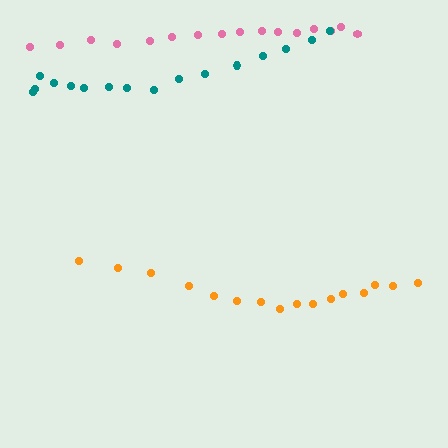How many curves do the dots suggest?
There are 3 distinct paths.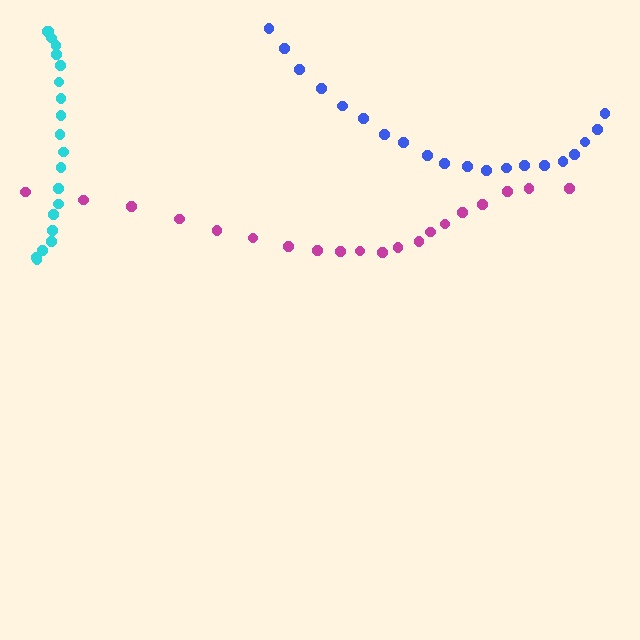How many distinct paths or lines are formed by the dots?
There are 3 distinct paths.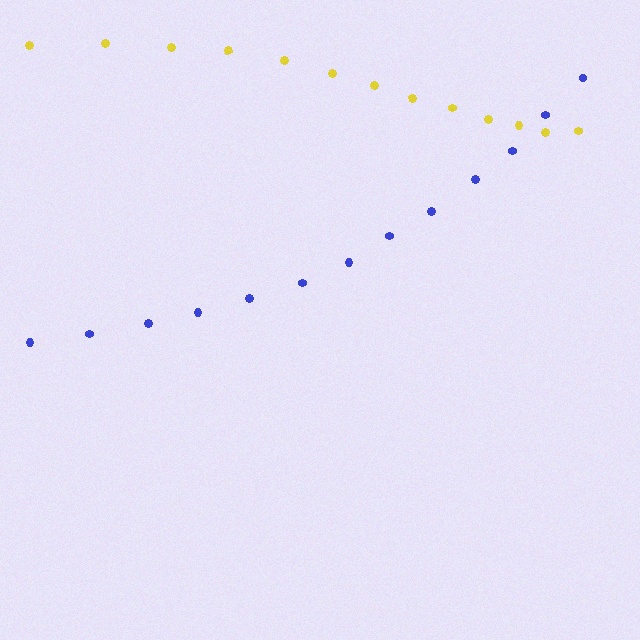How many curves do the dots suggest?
There are 2 distinct paths.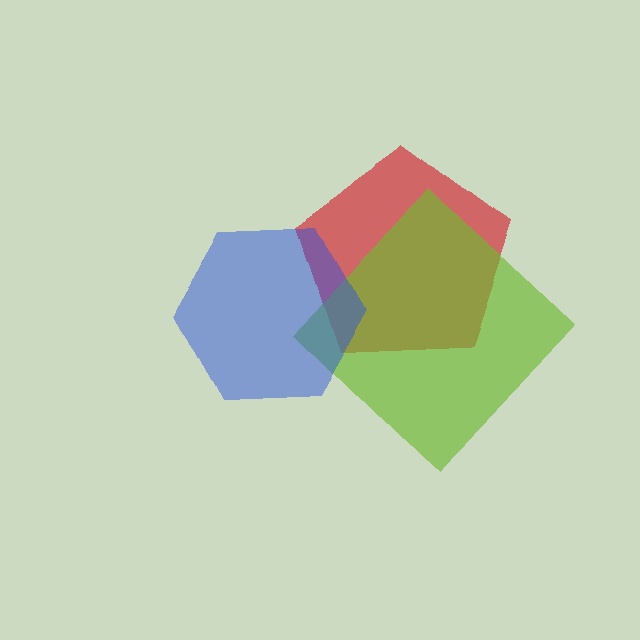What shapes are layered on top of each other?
The layered shapes are: a red pentagon, a lime diamond, a blue hexagon.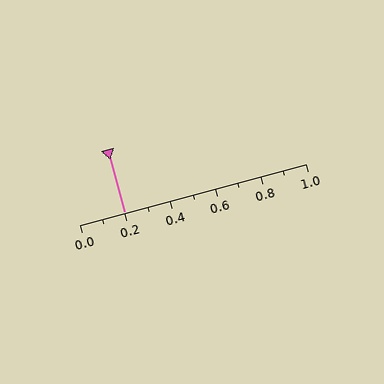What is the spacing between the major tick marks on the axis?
The major ticks are spaced 0.2 apart.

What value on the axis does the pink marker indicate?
The marker indicates approximately 0.2.